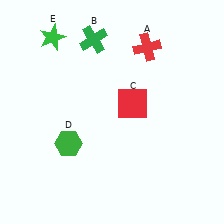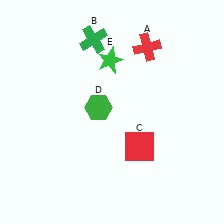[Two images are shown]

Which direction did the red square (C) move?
The red square (C) moved down.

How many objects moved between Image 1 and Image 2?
3 objects moved between the two images.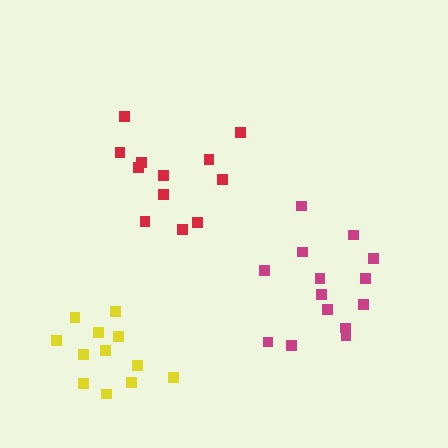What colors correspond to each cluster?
The clusters are colored: magenta, red, yellow.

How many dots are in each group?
Group 1: 14 dots, Group 2: 12 dots, Group 3: 12 dots (38 total).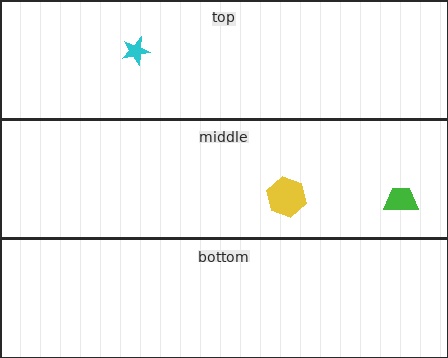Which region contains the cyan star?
The top region.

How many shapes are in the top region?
1.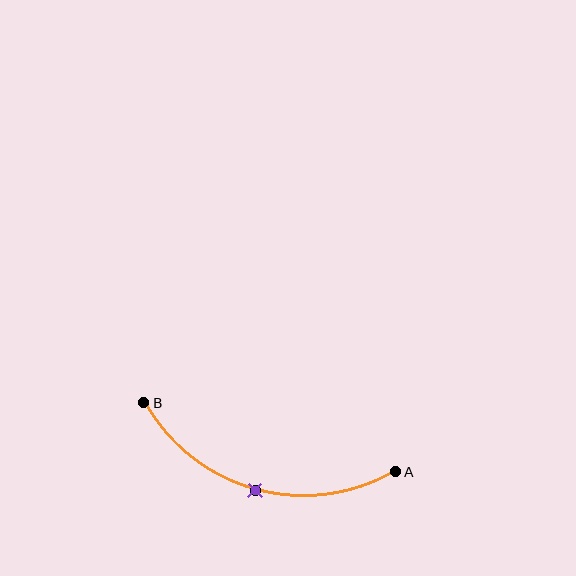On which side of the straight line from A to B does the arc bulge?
The arc bulges below the straight line connecting A and B.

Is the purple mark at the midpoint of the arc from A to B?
Yes. The purple mark lies on the arc at equal arc-length from both A and B — it is the arc midpoint.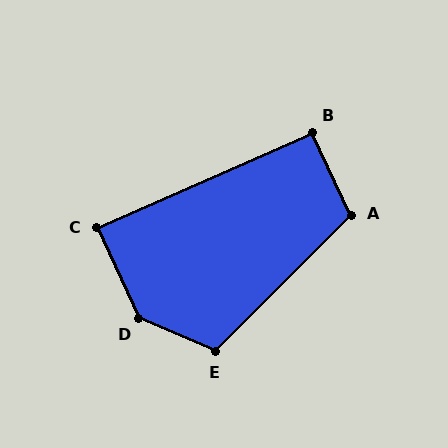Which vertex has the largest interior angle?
D, at approximately 138 degrees.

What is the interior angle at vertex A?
Approximately 110 degrees (obtuse).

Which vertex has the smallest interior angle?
C, at approximately 89 degrees.